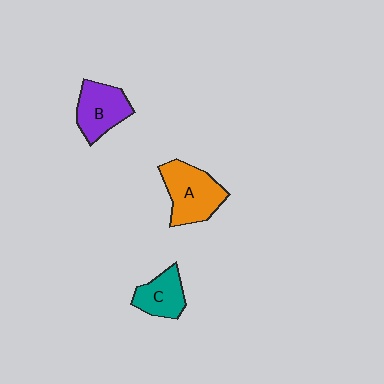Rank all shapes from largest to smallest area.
From largest to smallest: A (orange), B (purple), C (teal).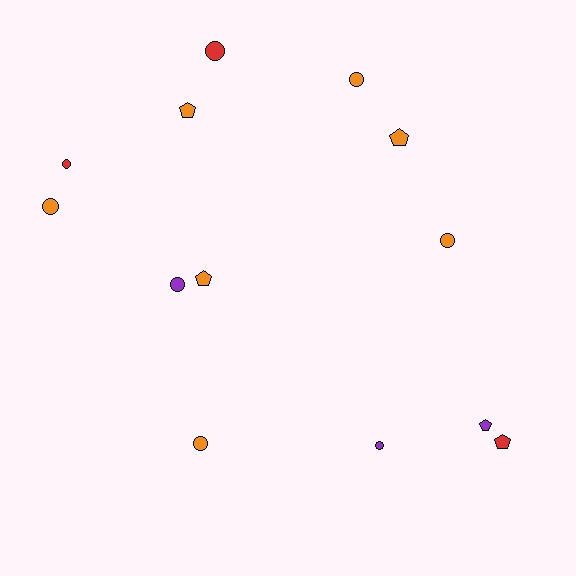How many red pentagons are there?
There is 1 red pentagon.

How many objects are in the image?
There are 13 objects.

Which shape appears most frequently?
Circle, with 8 objects.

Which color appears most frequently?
Orange, with 7 objects.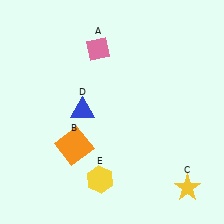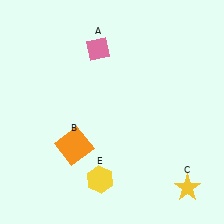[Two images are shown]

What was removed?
The blue triangle (D) was removed in Image 2.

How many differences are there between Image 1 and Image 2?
There is 1 difference between the two images.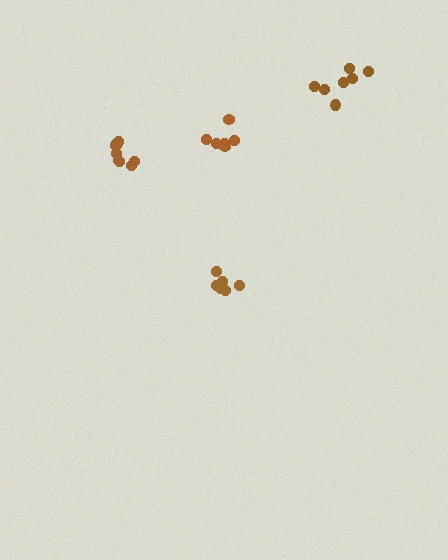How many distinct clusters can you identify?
There are 4 distinct clusters.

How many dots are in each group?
Group 1: 8 dots, Group 2: 6 dots, Group 3: 7 dots, Group 4: 6 dots (27 total).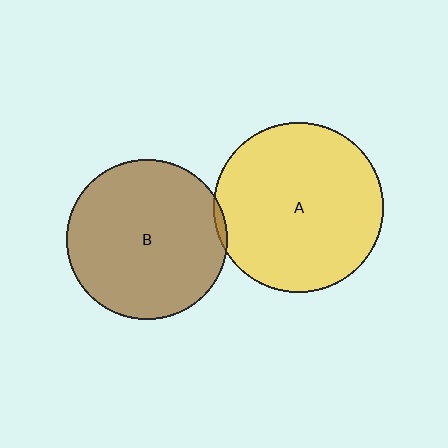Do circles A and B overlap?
Yes.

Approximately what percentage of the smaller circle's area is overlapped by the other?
Approximately 5%.